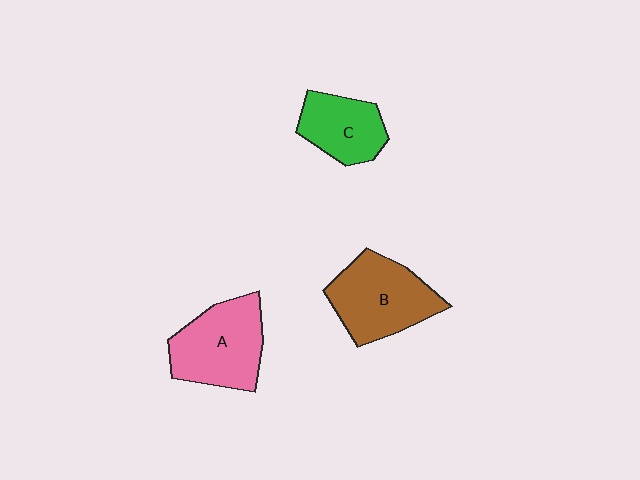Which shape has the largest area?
Shape B (brown).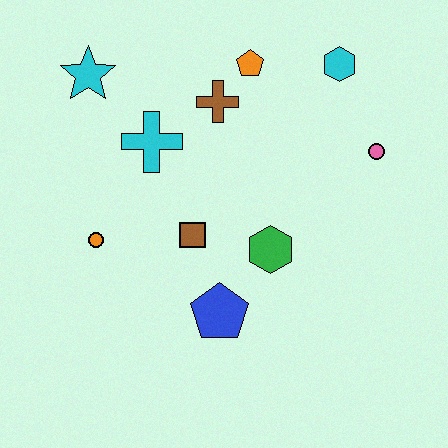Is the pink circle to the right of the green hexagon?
Yes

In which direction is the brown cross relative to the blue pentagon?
The brown cross is above the blue pentagon.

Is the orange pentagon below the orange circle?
No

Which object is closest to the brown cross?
The orange pentagon is closest to the brown cross.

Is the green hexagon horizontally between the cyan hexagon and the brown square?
Yes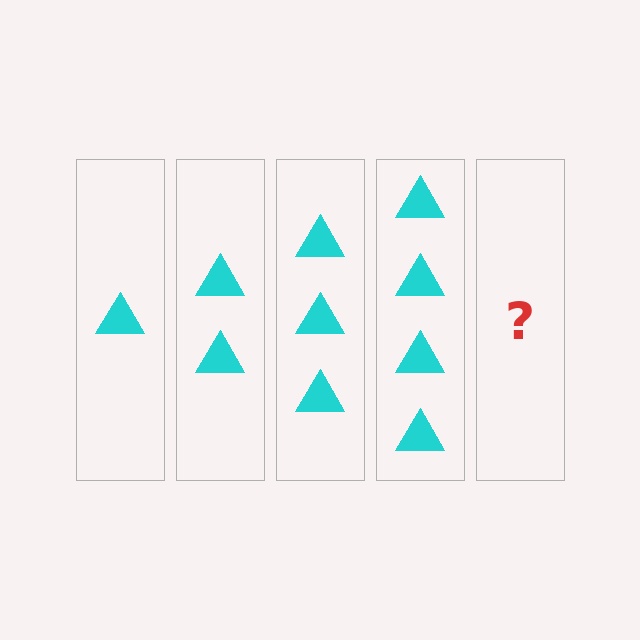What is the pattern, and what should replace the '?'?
The pattern is that each step adds one more triangle. The '?' should be 5 triangles.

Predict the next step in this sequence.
The next step is 5 triangles.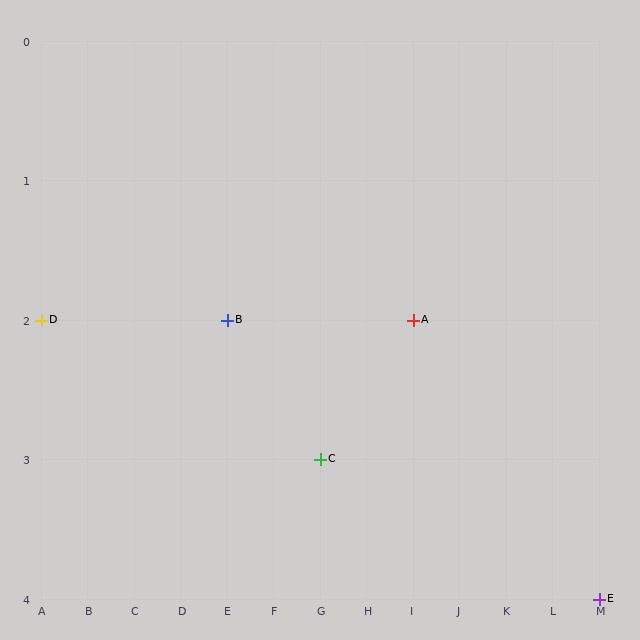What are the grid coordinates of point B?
Point B is at grid coordinates (E, 2).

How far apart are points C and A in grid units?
Points C and A are 2 columns and 1 row apart (about 2.2 grid units diagonally).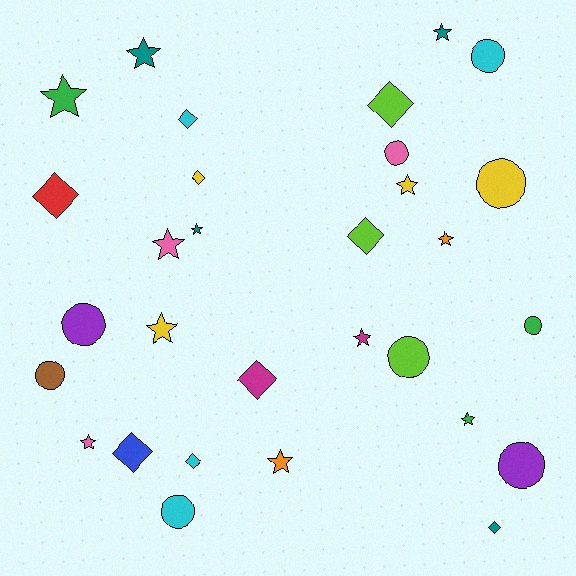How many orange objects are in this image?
There are 2 orange objects.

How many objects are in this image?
There are 30 objects.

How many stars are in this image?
There are 12 stars.